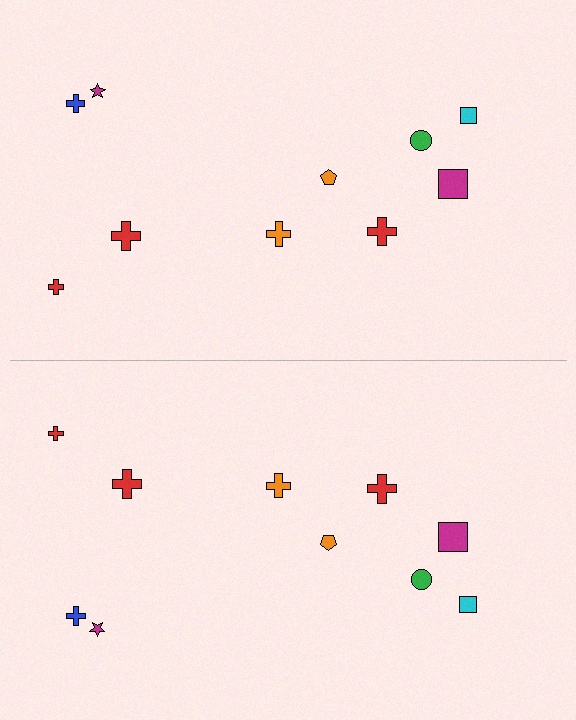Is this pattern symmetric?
Yes, this pattern has bilateral (reflection) symmetry.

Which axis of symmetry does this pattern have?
The pattern has a horizontal axis of symmetry running through the center of the image.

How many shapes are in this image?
There are 20 shapes in this image.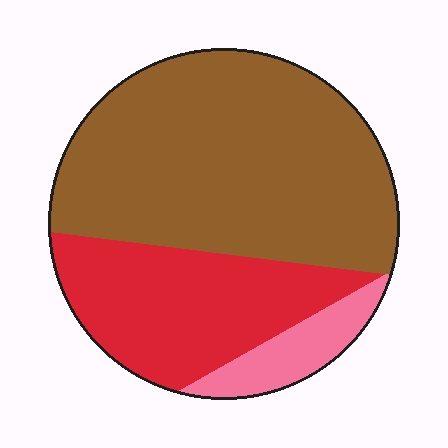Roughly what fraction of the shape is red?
Red covers 30% of the shape.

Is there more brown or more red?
Brown.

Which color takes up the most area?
Brown, at roughly 60%.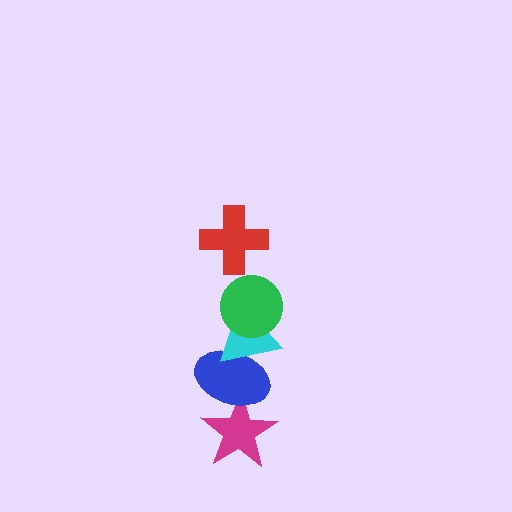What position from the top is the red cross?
The red cross is 1st from the top.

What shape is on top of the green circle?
The red cross is on top of the green circle.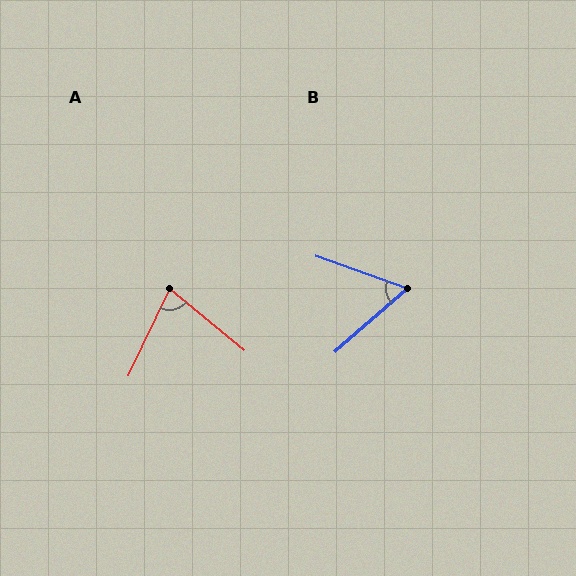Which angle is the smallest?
B, at approximately 61 degrees.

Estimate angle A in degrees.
Approximately 76 degrees.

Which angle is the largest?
A, at approximately 76 degrees.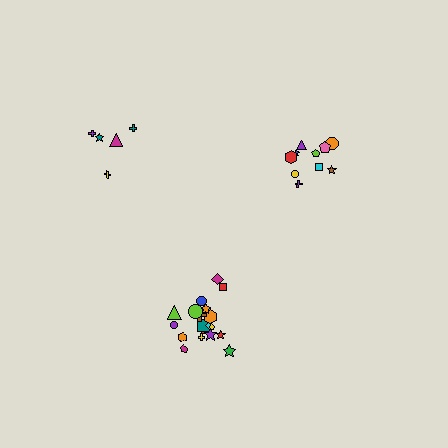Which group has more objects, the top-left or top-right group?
The top-right group.